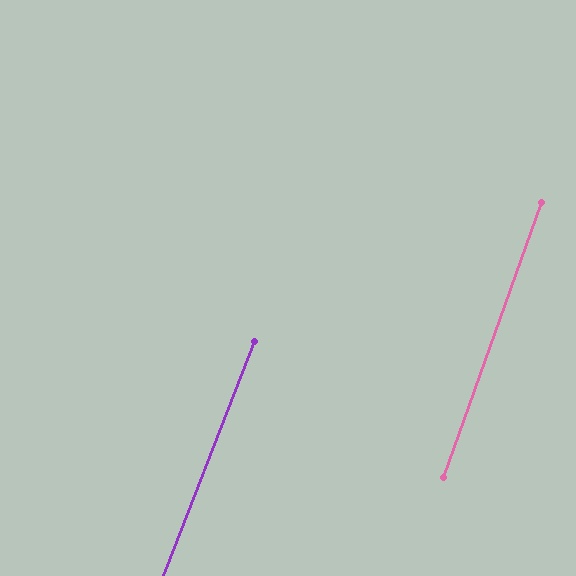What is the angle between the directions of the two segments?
Approximately 1 degree.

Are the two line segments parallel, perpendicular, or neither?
Parallel — their directions differ by only 1.5°.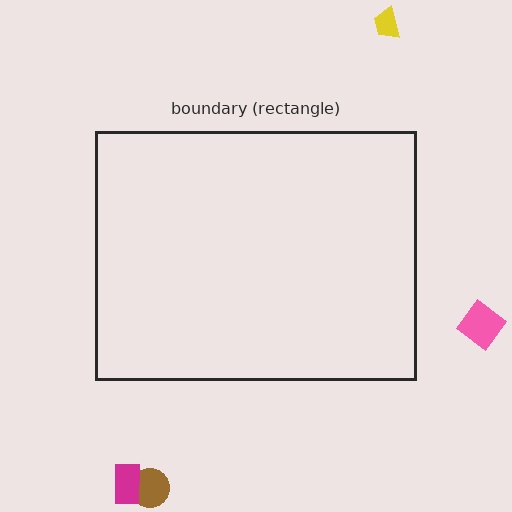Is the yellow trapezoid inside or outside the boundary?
Outside.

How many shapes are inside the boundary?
0 inside, 4 outside.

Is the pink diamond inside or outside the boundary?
Outside.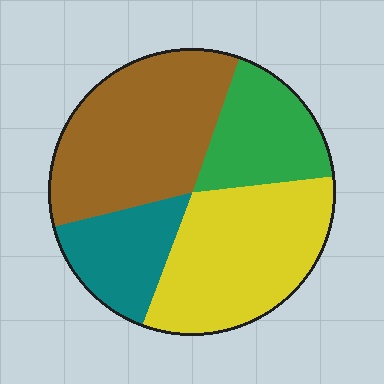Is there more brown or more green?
Brown.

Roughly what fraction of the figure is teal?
Teal takes up less than a quarter of the figure.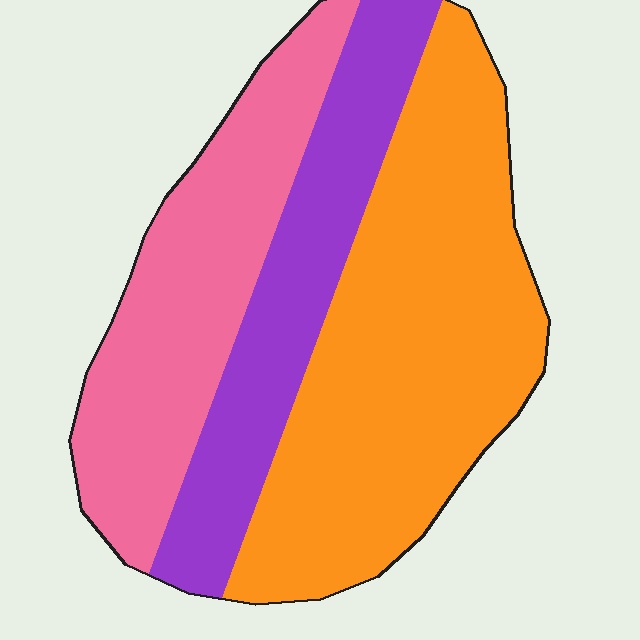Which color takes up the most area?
Orange, at roughly 45%.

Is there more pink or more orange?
Orange.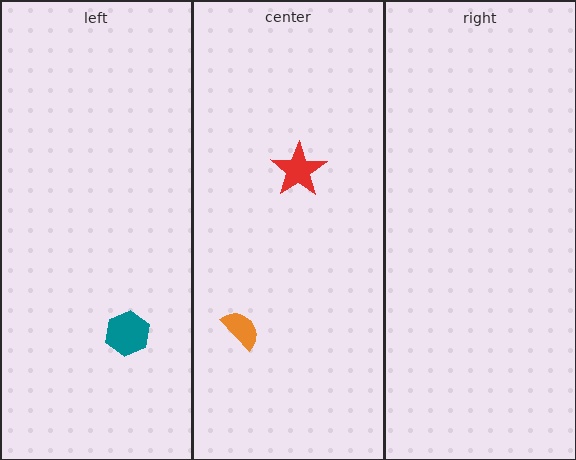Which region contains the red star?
The center region.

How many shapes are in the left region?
1.